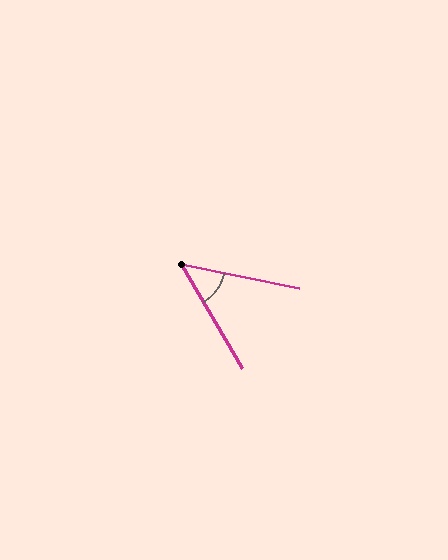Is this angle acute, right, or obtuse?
It is acute.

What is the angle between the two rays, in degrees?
Approximately 48 degrees.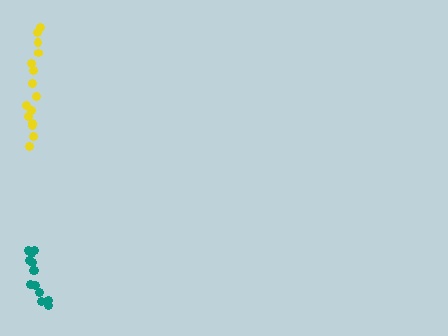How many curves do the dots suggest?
There are 2 distinct paths.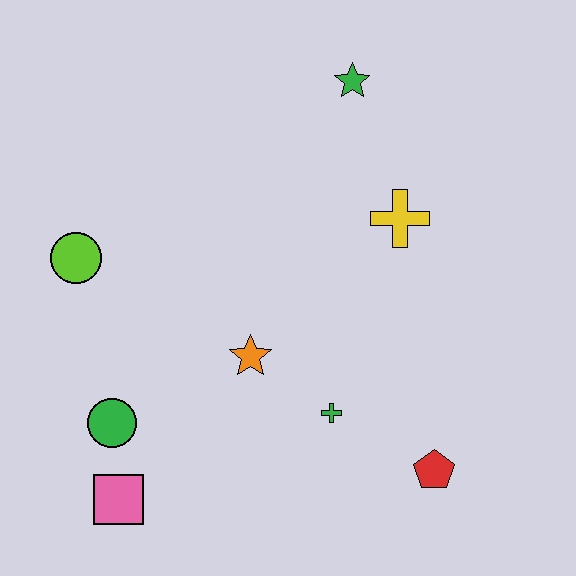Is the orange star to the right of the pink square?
Yes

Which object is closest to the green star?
The yellow cross is closest to the green star.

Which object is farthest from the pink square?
The green star is farthest from the pink square.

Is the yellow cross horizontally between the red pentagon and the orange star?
Yes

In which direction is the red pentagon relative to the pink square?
The red pentagon is to the right of the pink square.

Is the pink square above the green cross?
No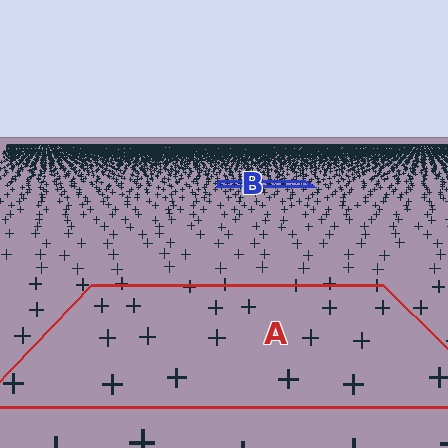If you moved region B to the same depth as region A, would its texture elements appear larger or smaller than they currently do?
They would appear larger. At a closer depth, the same texture elements are projected at a bigger on-screen size.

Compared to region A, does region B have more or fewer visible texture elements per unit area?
Region B has more texture elements per unit area — they are packed more densely because it is farther away.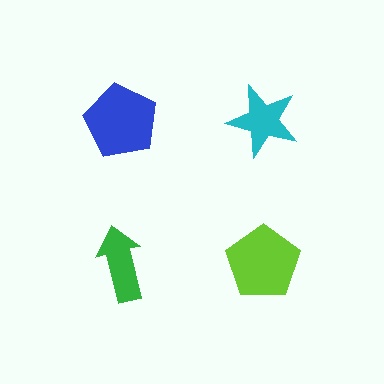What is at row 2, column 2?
A lime pentagon.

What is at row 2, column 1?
A green arrow.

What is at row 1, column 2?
A cyan star.